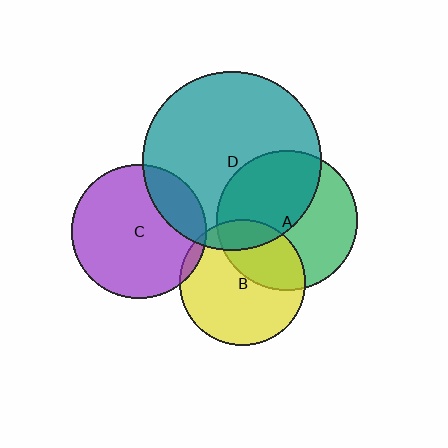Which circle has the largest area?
Circle D (teal).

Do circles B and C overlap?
Yes.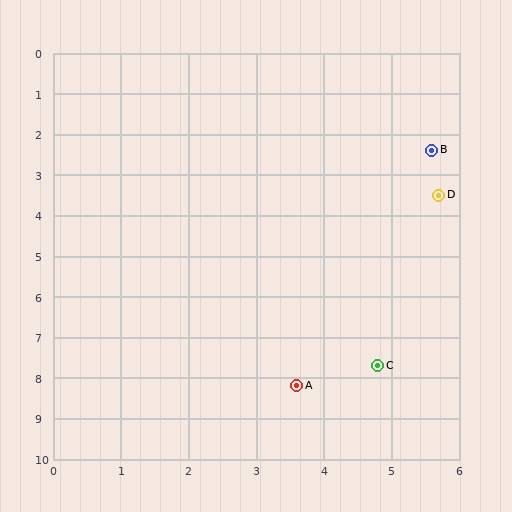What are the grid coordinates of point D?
Point D is at approximately (5.7, 3.5).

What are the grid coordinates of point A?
Point A is at approximately (3.6, 8.2).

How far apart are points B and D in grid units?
Points B and D are about 1.1 grid units apart.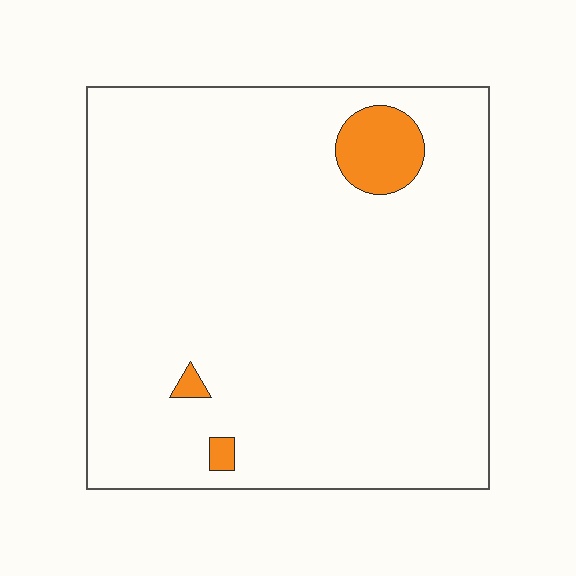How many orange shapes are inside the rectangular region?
3.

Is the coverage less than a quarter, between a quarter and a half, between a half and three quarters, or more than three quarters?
Less than a quarter.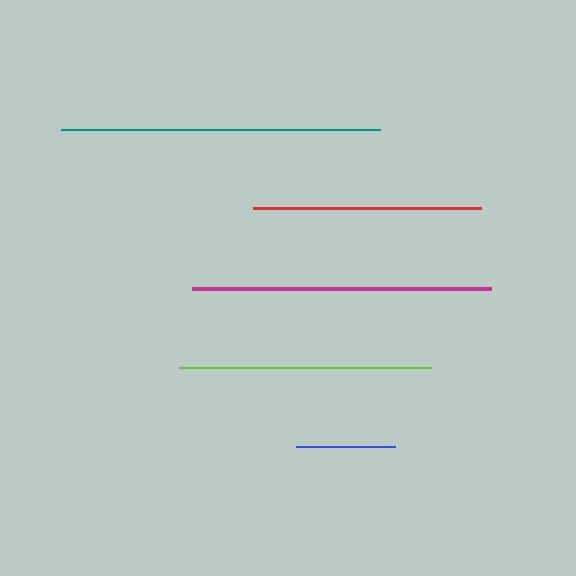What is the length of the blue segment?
The blue segment is approximately 99 pixels long.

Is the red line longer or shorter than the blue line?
The red line is longer than the blue line.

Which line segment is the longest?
The teal line is the longest at approximately 319 pixels.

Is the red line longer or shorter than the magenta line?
The magenta line is longer than the red line.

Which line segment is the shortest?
The blue line is the shortest at approximately 99 pixels.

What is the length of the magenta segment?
The magenta segment is approximately 299 pixels long.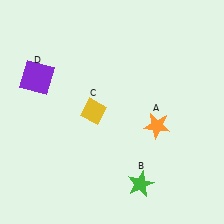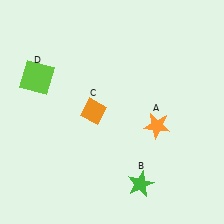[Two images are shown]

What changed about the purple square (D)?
In Image 1, D is purple. In Image 2, it changed to lime.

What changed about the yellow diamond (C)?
In Image 1, C is yellow. In Image 2, it changed to orange.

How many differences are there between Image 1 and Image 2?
There are 2 differences between the two images.